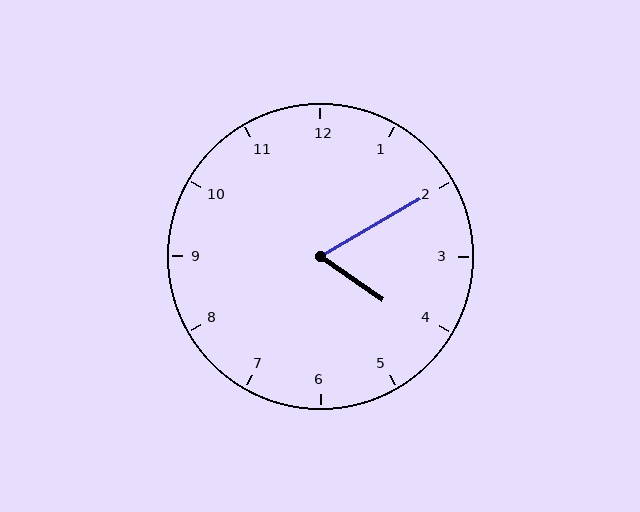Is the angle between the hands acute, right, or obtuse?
It is acute.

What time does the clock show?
4:10.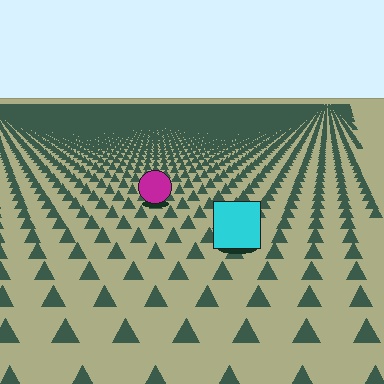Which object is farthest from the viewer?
The magenta circle is farthest from the viewer. It appears smaller and the ground texture around it is denser.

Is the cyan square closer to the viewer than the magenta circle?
Yes. The cyan square is closer — you can tell from the texture gradient: the ground texture is coarser near it.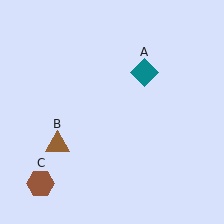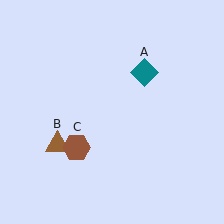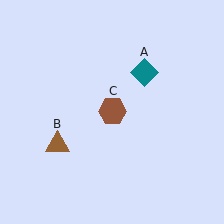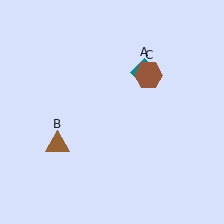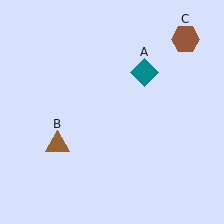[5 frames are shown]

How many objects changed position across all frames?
1 object changed position: brown hexagon (object C).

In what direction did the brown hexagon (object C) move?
The brown hexagon (object C) moved up and to the right.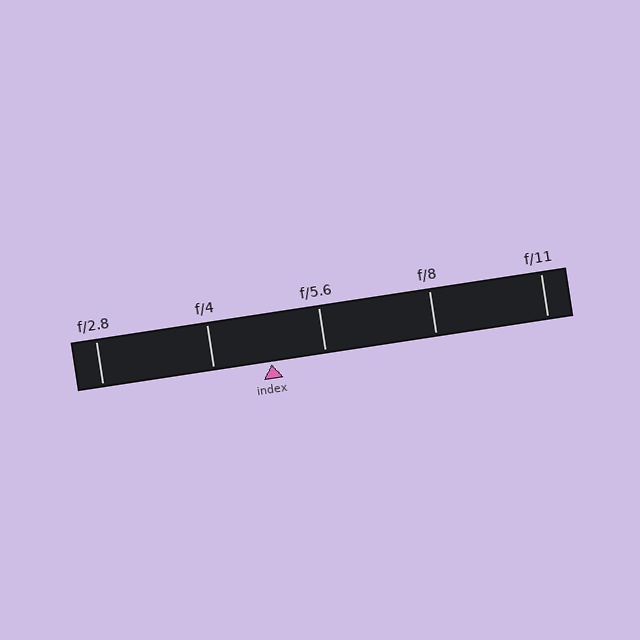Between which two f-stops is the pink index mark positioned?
The index mark is between f/4 and f/5.6.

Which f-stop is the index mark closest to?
The index mark is closest to f/5.6.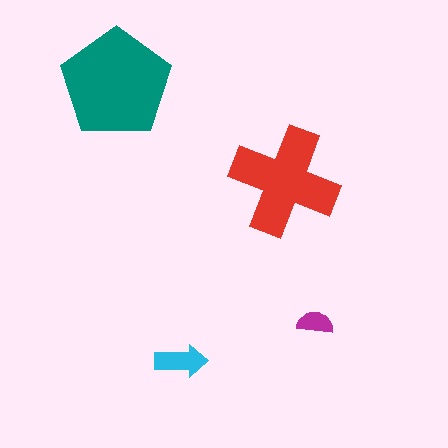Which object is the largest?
The teal pentagon.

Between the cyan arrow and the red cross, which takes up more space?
The red cross.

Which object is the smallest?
The magenta semicircle.